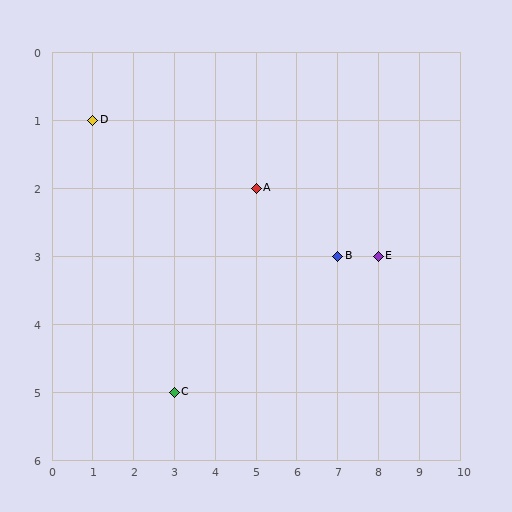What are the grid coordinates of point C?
Point C is at grid coordinates (3, 5).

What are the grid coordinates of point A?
Point A is at grid coordinates (5, 2).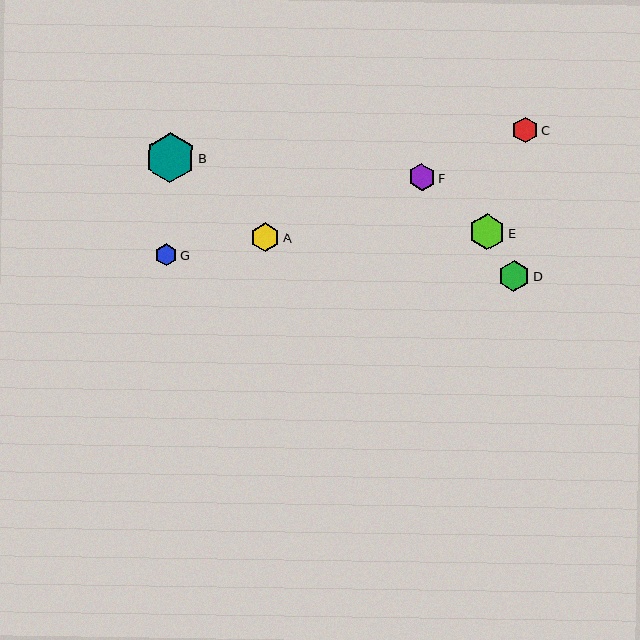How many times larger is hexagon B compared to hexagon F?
Hexagon B is approximately 1.9 times the size of hexagon F.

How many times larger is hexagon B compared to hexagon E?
Hexagon B is approximately 1.4 times the size of hexagon E.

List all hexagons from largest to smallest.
From largest to smallest: B, E, D, A, F, C, G.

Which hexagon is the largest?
Hexagon B is the largest with a size of approximately 50 pixels.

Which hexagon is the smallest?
Hexagon G is the smallest with a size of approximately 22 pixels.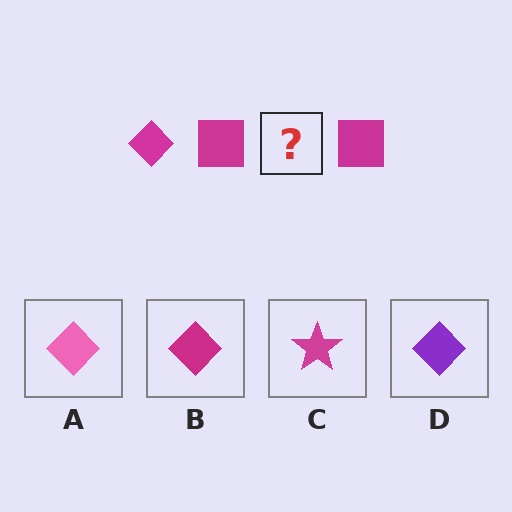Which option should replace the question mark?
Option B.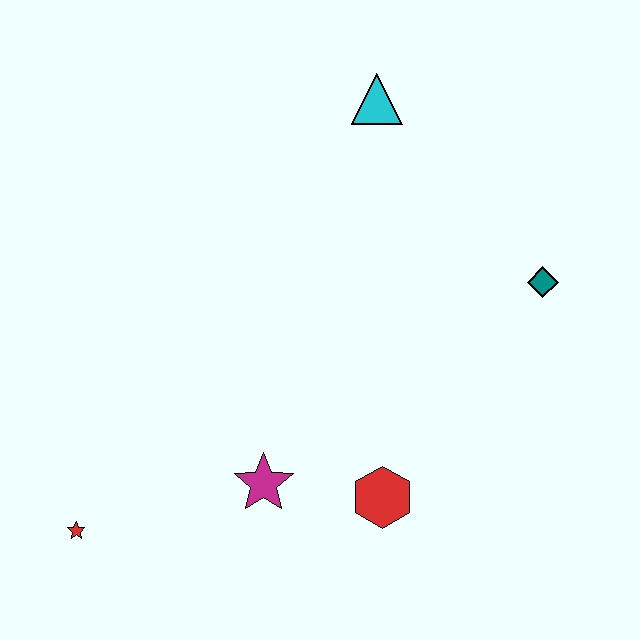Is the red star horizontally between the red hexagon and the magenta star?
No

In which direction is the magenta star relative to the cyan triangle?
The magenta star is below the cyan triangle.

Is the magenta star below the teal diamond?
Yes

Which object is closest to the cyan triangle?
The teal diamond is closest to the cyan triangle.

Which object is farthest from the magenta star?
The cyan triangle is farthest from the magenta star.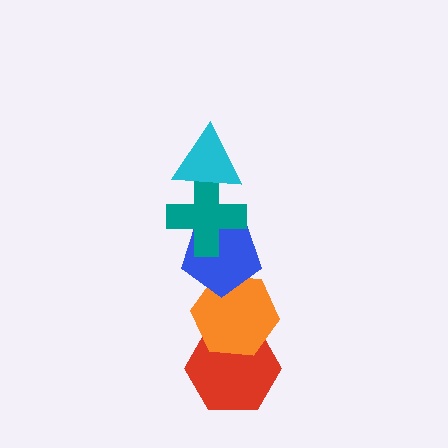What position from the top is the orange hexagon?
The orange hexagon is 4th from the top.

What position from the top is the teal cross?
The teal cross is 2nd from the top.